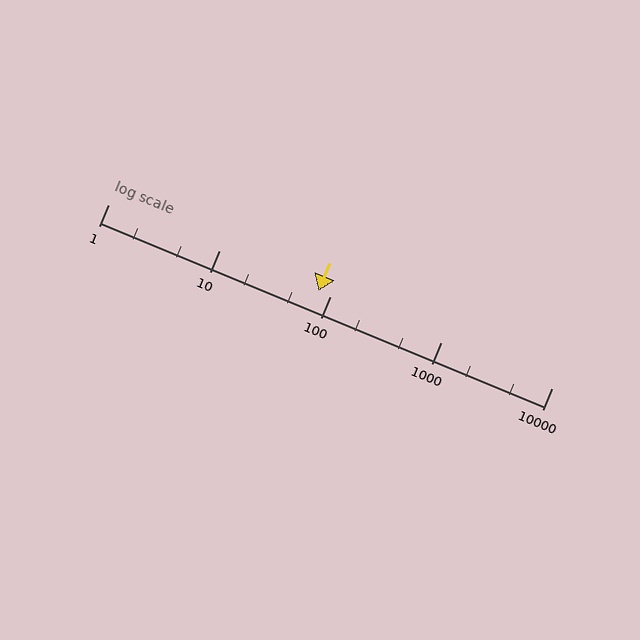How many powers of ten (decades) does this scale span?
The scale spans 4 decades, from 1 to 10000.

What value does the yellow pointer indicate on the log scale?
The pointer indicates approximately 78.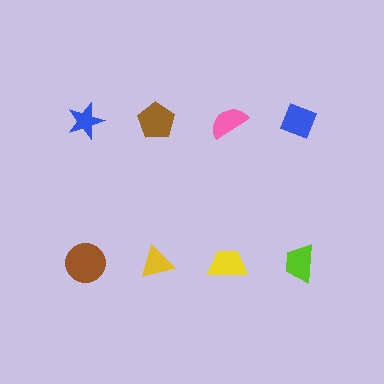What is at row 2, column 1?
A brown circle.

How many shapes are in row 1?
4 shapes.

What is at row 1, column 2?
A brown pentagon.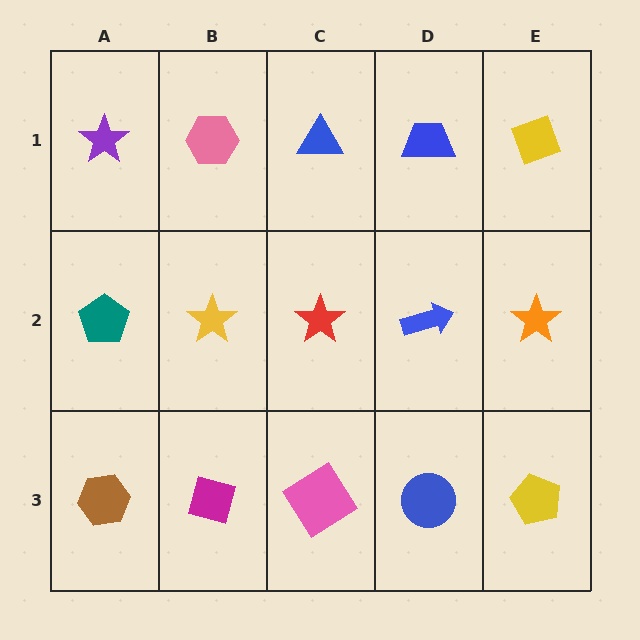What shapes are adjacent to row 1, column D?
A blue arrow (row 2, column D), a blue triangle (row 1, column C), a yellow diamond (row 1, column E).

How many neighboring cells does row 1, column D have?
3.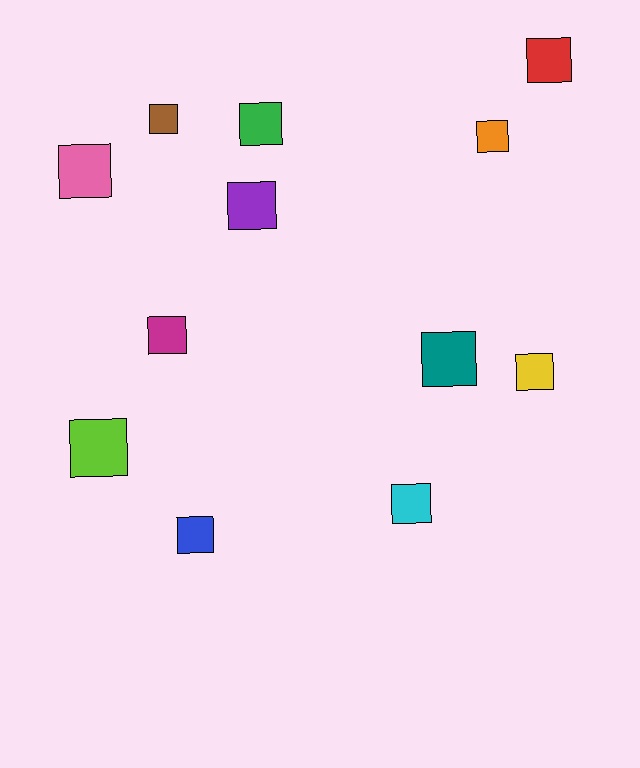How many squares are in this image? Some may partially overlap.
There are 12 squares.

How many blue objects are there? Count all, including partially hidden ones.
There is 1 blue object.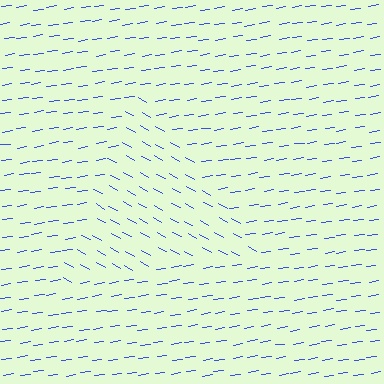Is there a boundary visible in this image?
Yes, there is a texture boundary formed by a change in line orientation.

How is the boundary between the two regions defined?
The boundary is defined purely by a change in line orientation (approximately 37 degrees difference). All lines are the same color and thickness.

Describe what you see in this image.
The image is filled with small blue line segments. A triangle region in the image has lines oriented differently from the surrounding lines, creating a visible texture boundary.